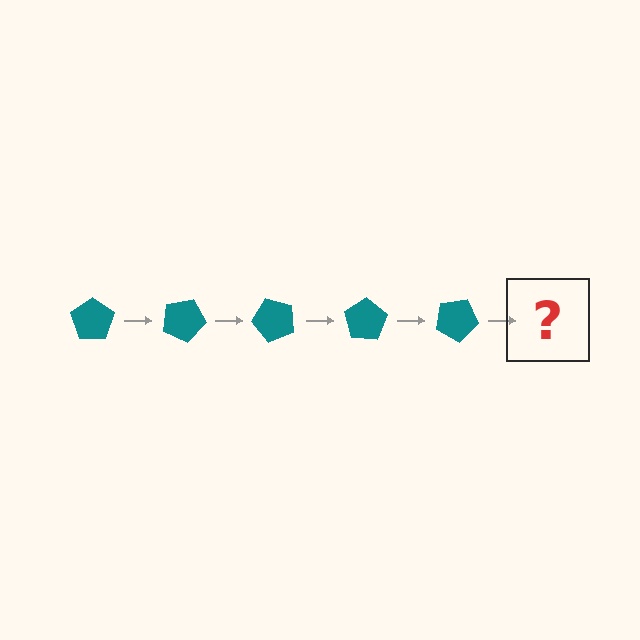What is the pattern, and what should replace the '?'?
The pattern is that the pentagon rotates 25 degrees each step. The '?' should be a teal pentagon rotated 125 degrees.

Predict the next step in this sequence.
The next step is a teal pentagon rotated 125 degrees.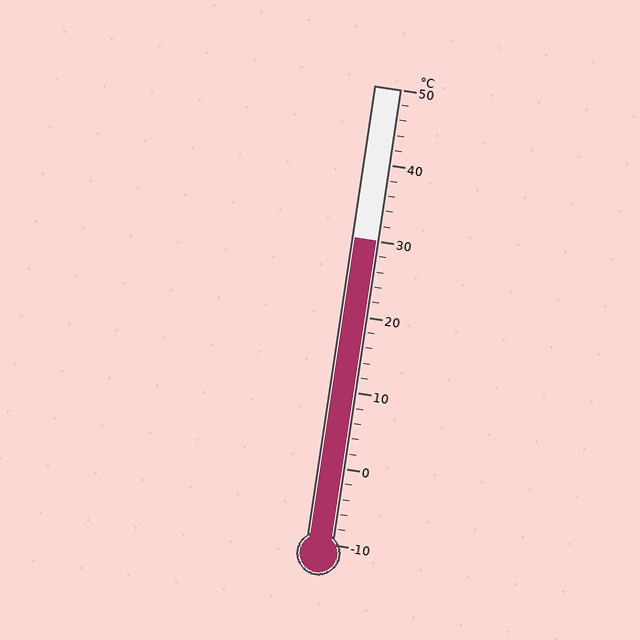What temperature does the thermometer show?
The thermometer shows approximately 30°C.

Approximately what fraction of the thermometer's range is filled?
The thermometer is filled to approximately 65% of its range.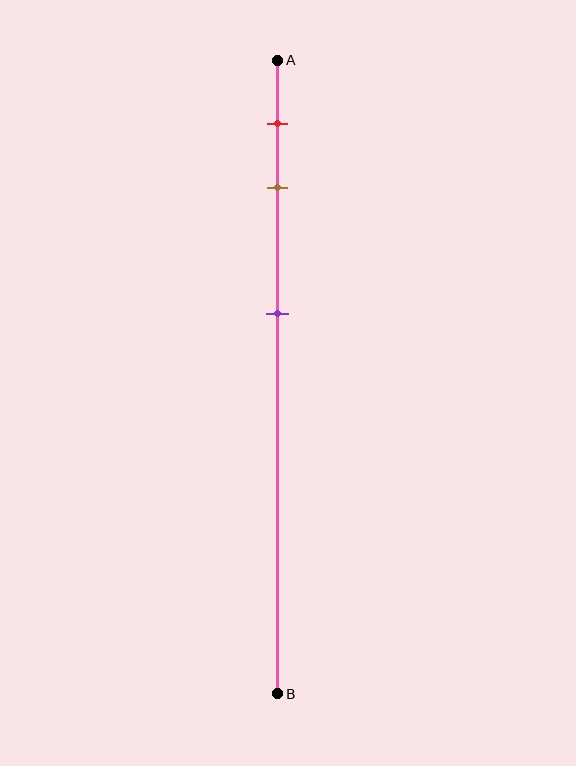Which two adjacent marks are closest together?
The red and brown marks are the closest adjacent pair.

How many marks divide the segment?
There are 3 marks dividing the segment.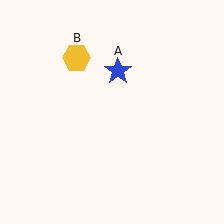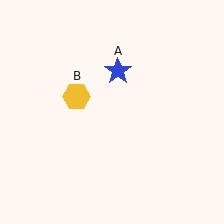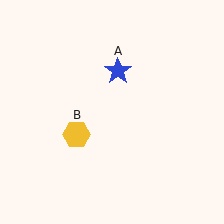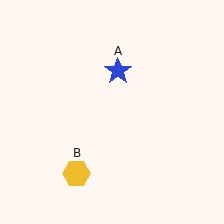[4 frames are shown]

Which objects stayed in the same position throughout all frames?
Blue star (object A) remained stationary.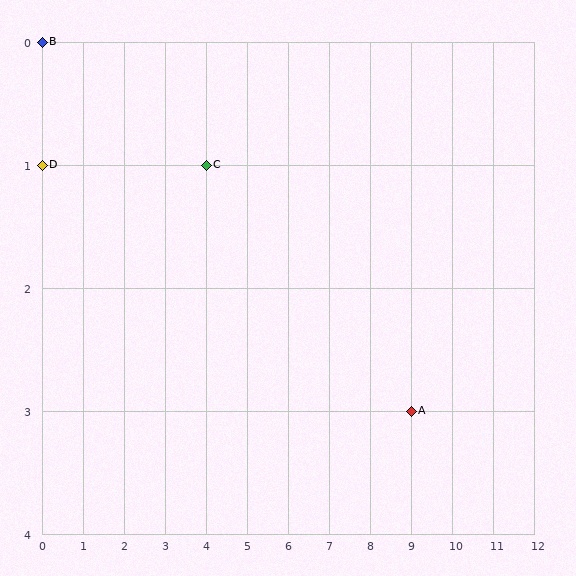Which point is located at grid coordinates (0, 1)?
Point D is at (0, 1).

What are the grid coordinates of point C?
Point C is at grid coordinates (4, 1).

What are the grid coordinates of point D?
Point D is at grid coordinates (0, 1).